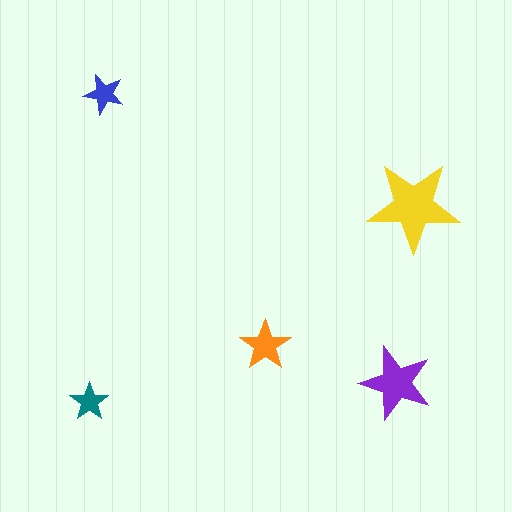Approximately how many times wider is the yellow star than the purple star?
About 1.5 times wider.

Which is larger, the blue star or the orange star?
The orange one.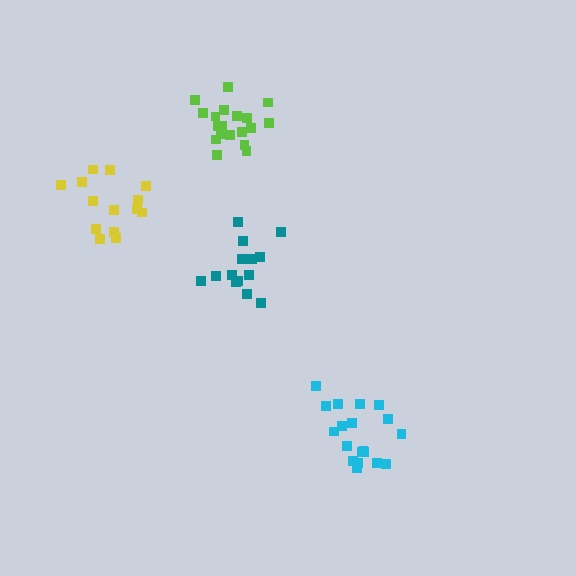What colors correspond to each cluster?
The clusters are colored: yellow, cyan, teal, lime.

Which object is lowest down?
The cyan cluster is bottommost.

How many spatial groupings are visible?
There are 4 spatial groupings.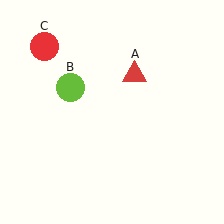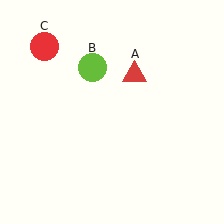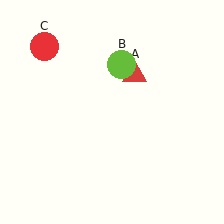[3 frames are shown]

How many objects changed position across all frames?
1 object changed position: lime circle (object B).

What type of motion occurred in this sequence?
The lime circle (object B) rotated clockwise around the center of the scene.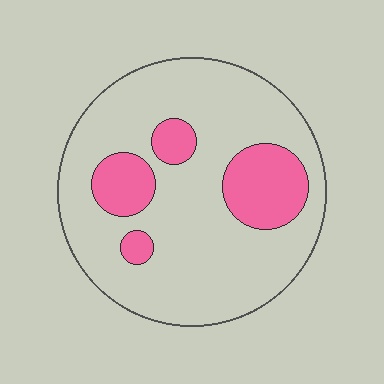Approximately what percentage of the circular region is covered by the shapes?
Approximately 20%.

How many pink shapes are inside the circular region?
4.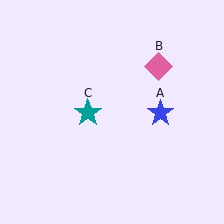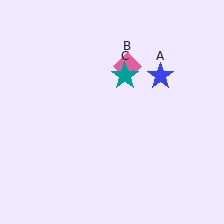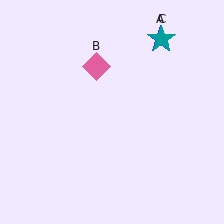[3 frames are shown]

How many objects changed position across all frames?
3 objects changed position: blue star (object A), pink diamond (object B), teal star (object C).